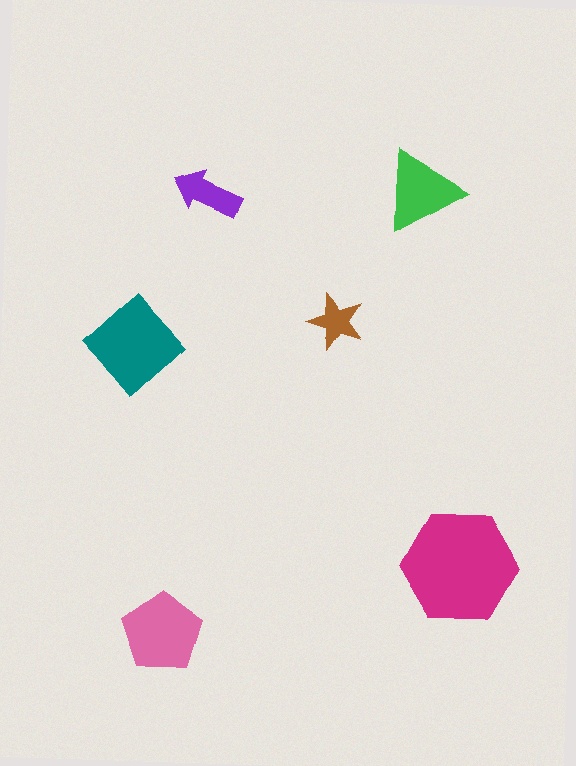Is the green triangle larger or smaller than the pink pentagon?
Smaller.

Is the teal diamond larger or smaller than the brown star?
Larger.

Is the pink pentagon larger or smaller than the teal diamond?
Smaller.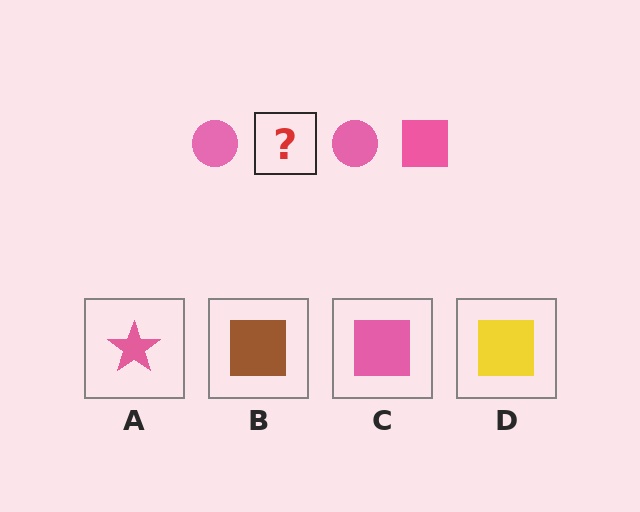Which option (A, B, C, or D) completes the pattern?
C.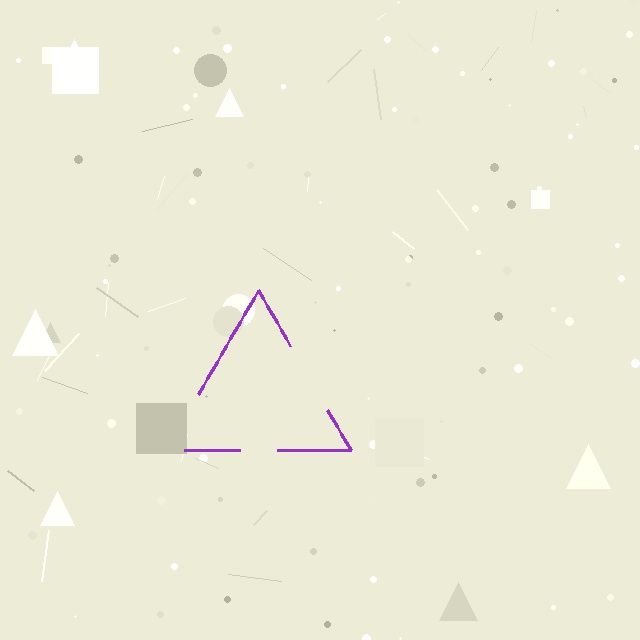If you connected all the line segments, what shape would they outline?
They would outline a triangle.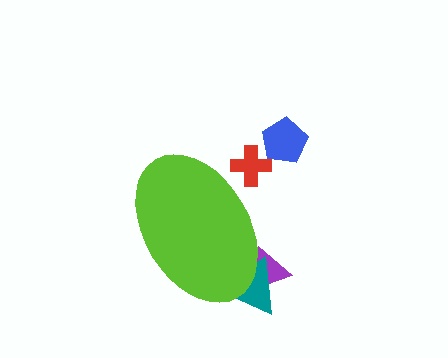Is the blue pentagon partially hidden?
No, the blue pentagon is fully visible.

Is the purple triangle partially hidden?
Yes, the purple triangle is partially hidden behind the lime ellipse.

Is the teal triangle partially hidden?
Yes, the teal triangle is partially hidden behind the lime ellipse.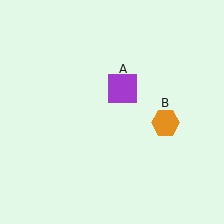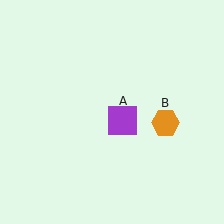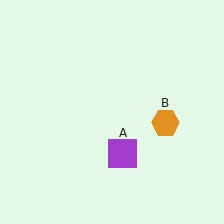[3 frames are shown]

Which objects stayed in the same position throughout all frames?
Orange hexagon (object B) remained stationary.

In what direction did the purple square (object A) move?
The purple square (object A) moved down.